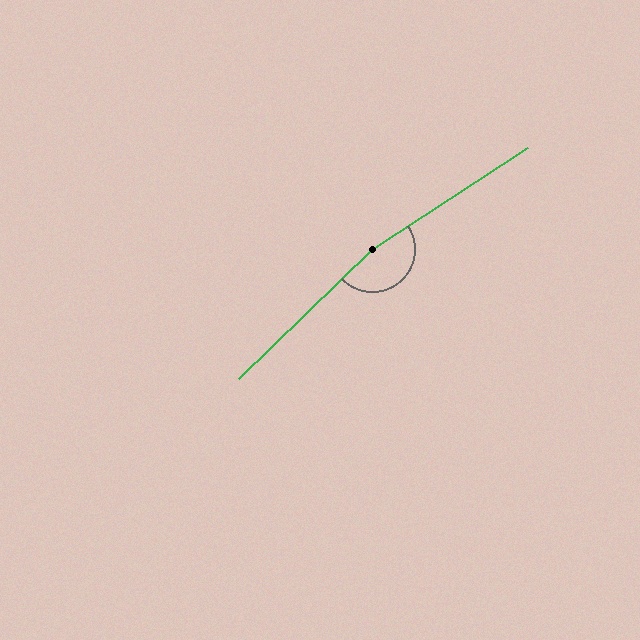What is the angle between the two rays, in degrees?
Approximately 169 degrees.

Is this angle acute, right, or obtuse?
It is obtuse.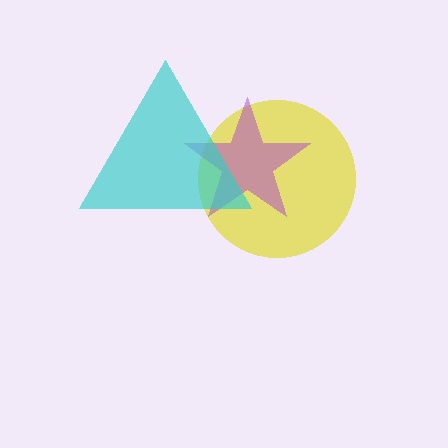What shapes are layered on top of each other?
The layered shapes are: a yellow circle, a purple star, a cyan triangle.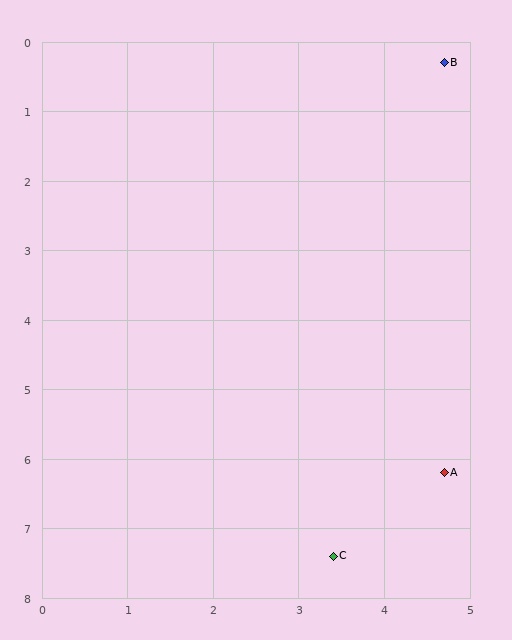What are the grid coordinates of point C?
Point C is at approximately (3.4, 7.4).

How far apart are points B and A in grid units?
Points B and A are about 5.9 grid units apart.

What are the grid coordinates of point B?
Point B is at approximately (4.7, 0.3).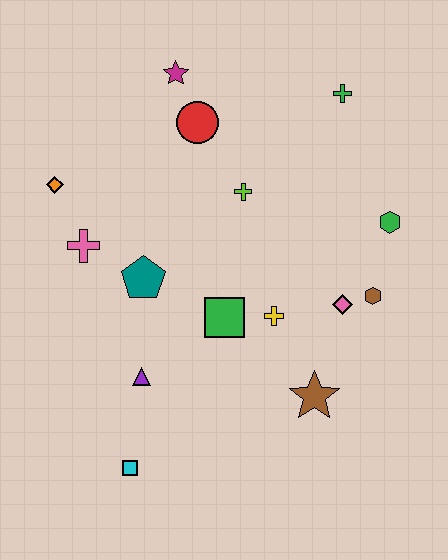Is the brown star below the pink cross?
Yes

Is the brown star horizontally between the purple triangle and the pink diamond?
Yes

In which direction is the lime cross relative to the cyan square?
The lime cross is above the cyan square.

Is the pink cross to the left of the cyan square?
Yes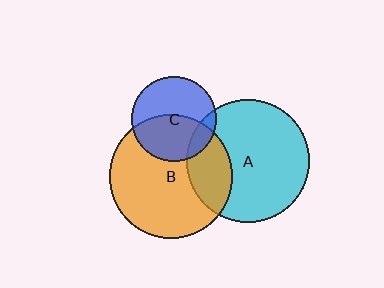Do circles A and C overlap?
Yes.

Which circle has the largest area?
Circle B (orange).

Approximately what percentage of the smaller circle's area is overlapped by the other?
Approximately 15%.